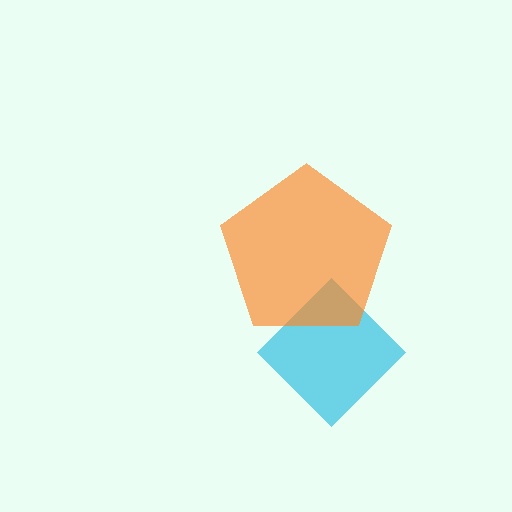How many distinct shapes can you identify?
There are 2 distinct shapes: a cyan diamond, an orange pentagon.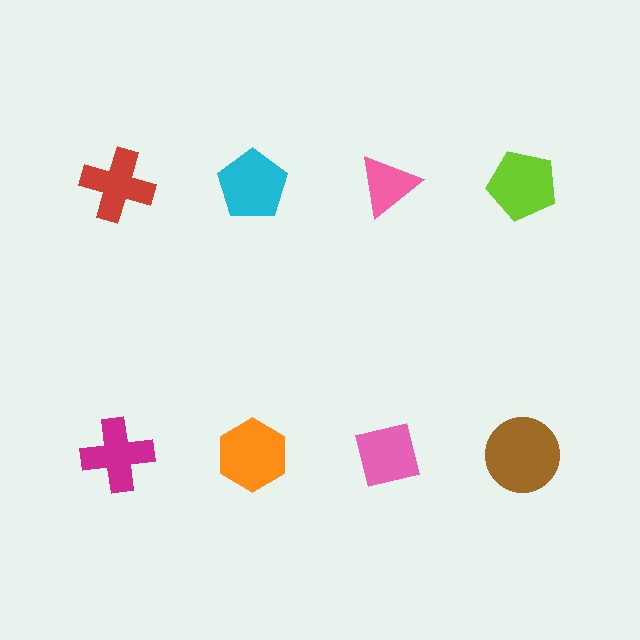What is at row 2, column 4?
A brown circle.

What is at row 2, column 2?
An orange hexagon.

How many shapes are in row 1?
4 shapes.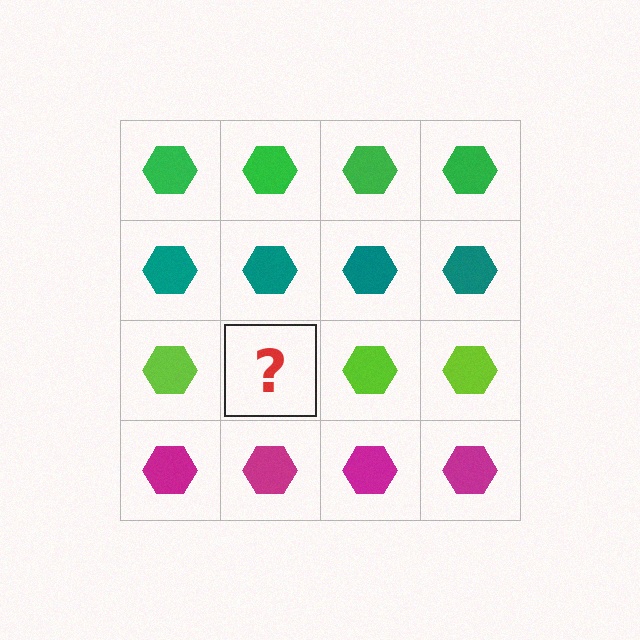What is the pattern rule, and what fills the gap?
The rule is that each row has a consistent color. The gap should be filled with a lime hexagon.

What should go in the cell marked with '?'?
The missing cell should contain a lime hexagon.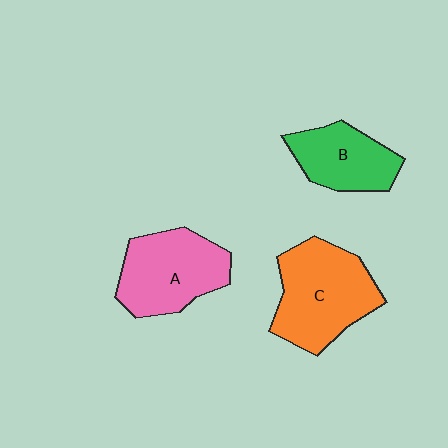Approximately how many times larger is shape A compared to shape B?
Approximately 1.3 times.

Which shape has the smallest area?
Shape B (green).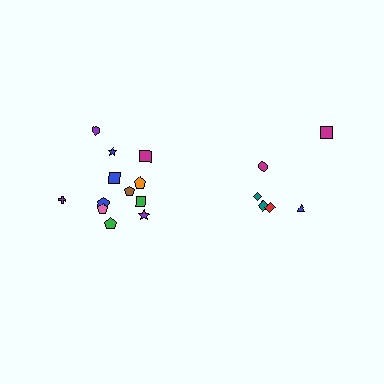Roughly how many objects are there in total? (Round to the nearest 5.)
Roughly 20 objects in total.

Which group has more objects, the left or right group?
The left group.